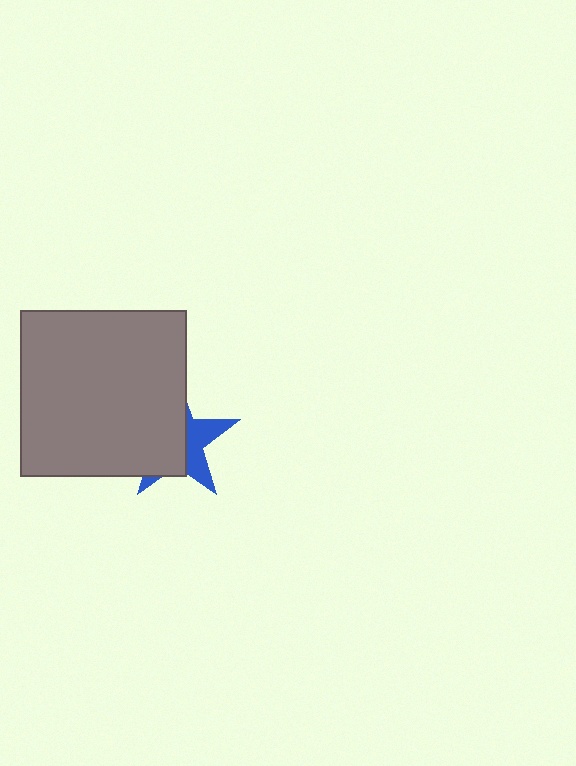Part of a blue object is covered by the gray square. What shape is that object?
It is a star.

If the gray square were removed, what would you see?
You would see the complete blue star.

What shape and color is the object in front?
The object in front is a gray square.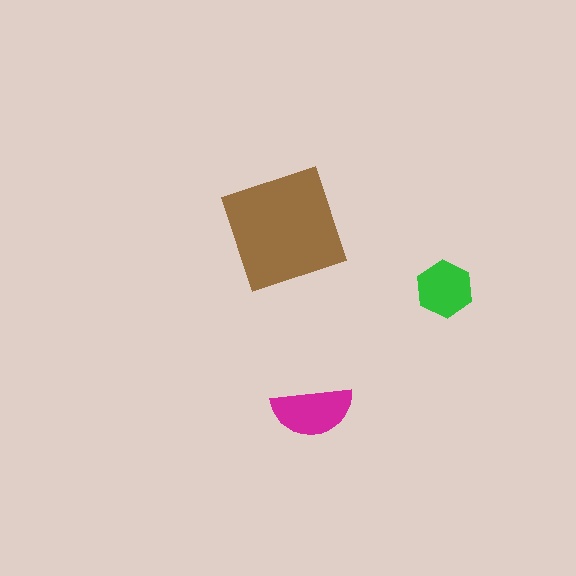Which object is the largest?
The brown square.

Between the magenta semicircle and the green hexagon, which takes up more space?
The magenta semicircle.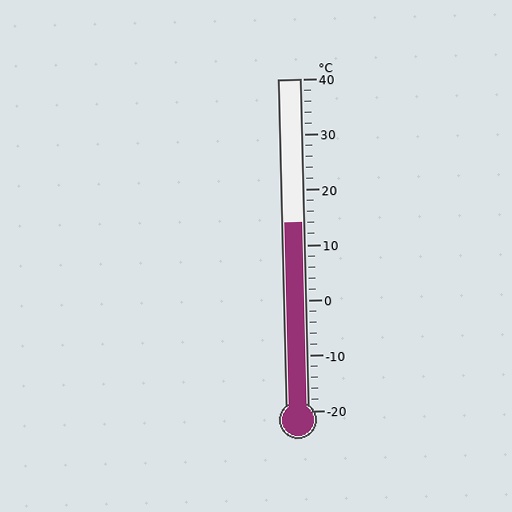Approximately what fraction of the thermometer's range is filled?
The thermometer is filled to approximately 55% of its range.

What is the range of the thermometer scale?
The thermometer scale ranges from -20°C to 40°C.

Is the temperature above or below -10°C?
The temperature is above -10°C.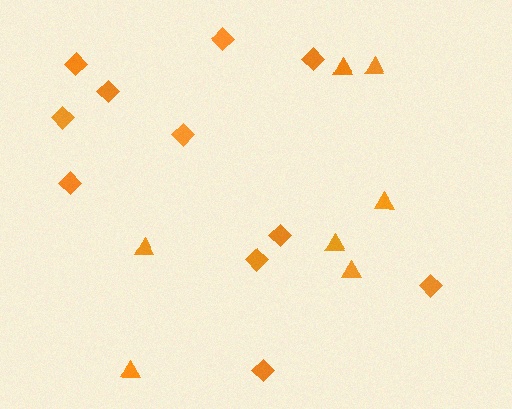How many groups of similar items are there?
There are 2 groups: one group of triangles (7) and one group of diamonds (11).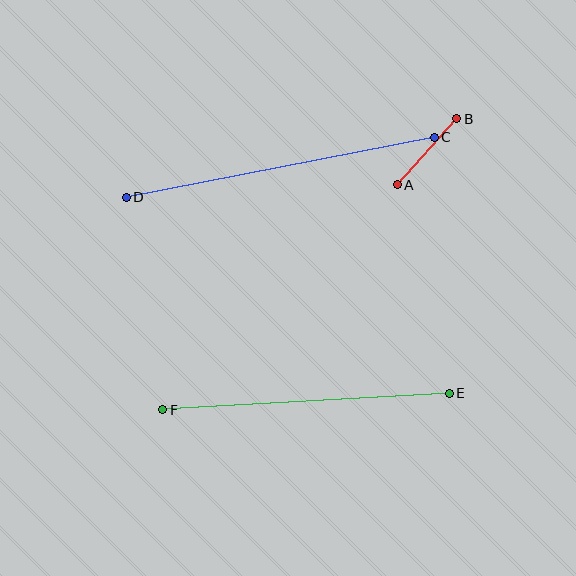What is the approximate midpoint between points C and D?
The midpoint is at approximately (280, 167) pixels.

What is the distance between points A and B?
The distance is approximately 89 pixels.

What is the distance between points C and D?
The distance is approximately 314 pixels.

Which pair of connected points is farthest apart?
Points C and D are farthest apart.